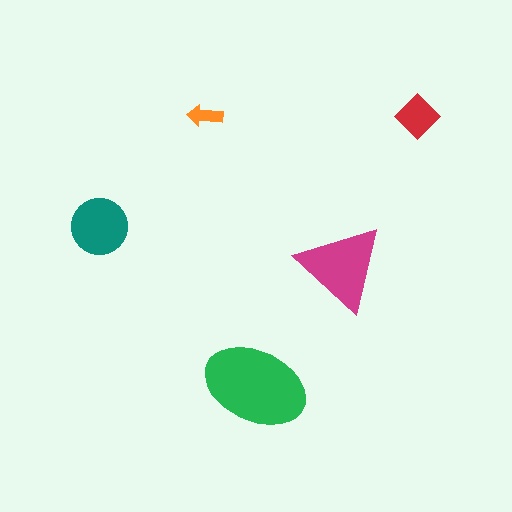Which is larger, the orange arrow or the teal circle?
The teal circle.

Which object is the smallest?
The orange arrow.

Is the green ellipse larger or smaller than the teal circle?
Larger.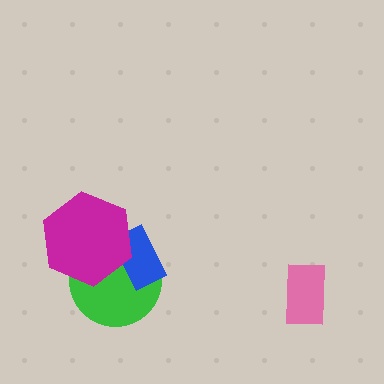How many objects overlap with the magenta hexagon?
2 objects overlap with the magenta hexagon.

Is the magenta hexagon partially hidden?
No, no other shape covers it.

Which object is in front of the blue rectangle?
The magenta hexagon is in front of the blue rectangle.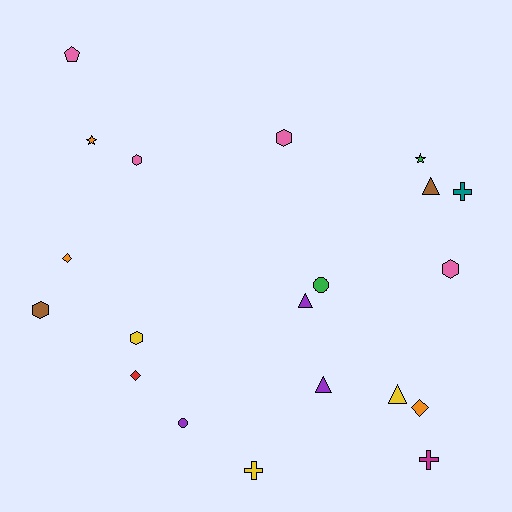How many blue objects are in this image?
There are no blue objects.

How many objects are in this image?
There are 20 objects.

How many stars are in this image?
There are 2 stars.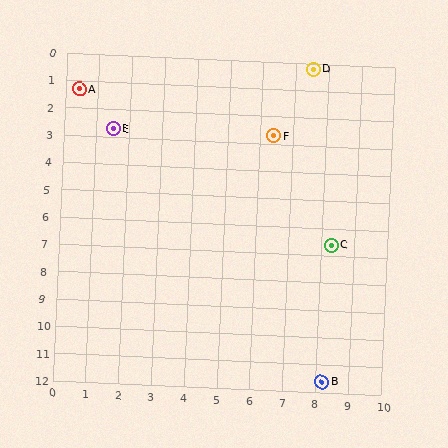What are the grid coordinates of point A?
Point A is at approximately (0.4, 1.3).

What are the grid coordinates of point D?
Point D is at approximately (7.5, 0.2).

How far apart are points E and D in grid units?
Points E and D are about 6.5 grid units apart.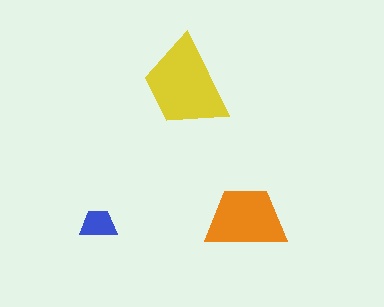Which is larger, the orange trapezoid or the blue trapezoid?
The orange one.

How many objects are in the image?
There are 3 objects in the image.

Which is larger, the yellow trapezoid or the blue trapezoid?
The yellow one.